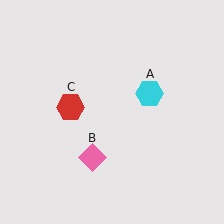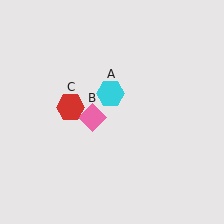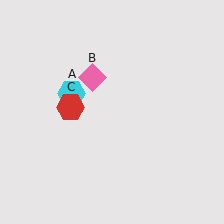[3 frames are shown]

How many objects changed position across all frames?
2 objects changed position: cyan hexagon (object A), pink diamond (object B).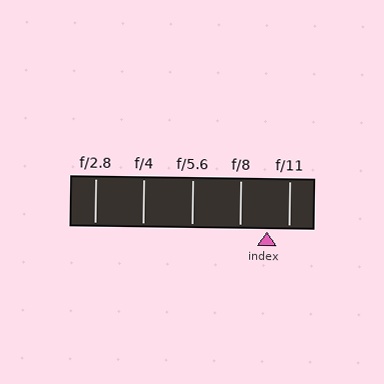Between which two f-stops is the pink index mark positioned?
The index mark is between f/8 and f/11.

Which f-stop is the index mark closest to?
The index mark is closest to f/11.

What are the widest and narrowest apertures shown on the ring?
The widest aperture shown is f/2.8 and the narrowest is f/11.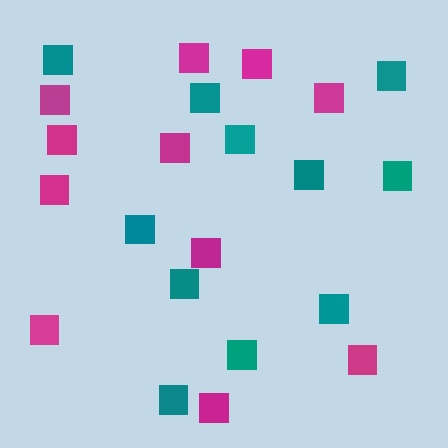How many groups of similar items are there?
There are 2 groups: one group of teal squares (11) and one group of magenta squares (11).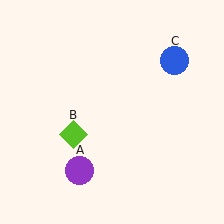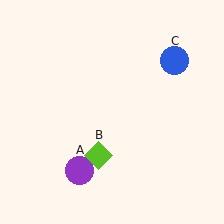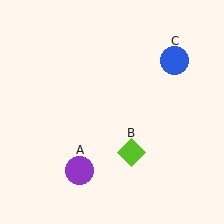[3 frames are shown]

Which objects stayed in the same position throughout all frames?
Purple circle (object A) and blue circle (object C) remained stationary.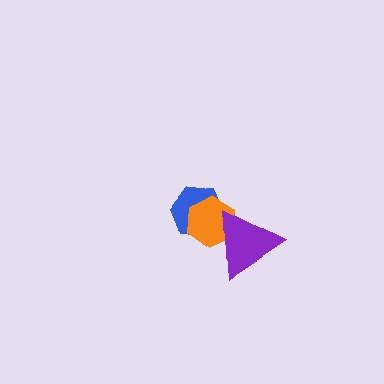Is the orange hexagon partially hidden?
Yes, it is partially covered by another shape.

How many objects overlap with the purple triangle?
2 objects overlap with the purple triangle.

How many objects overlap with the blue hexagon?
2 objects overlap with the blue hexagon.